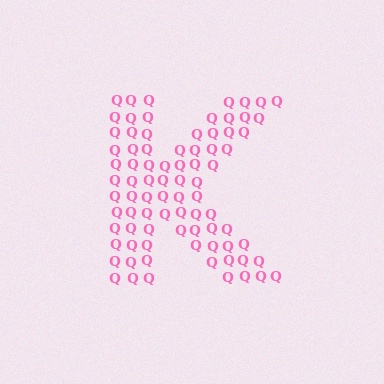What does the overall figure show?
The overall figure shows the letter K.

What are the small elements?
The small elements are letter Q's.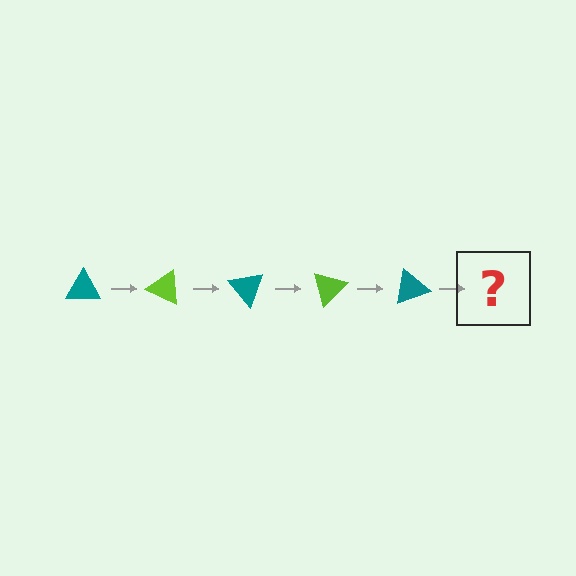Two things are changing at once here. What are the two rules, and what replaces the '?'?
The two rules are that it rotates 25 degrees each step and the color cycles through teal and lime. The '?' should be a lime triangle, rotated 125 degrees from the start.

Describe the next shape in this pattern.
It should be a lime triangle, rotated 125 degrees from the start.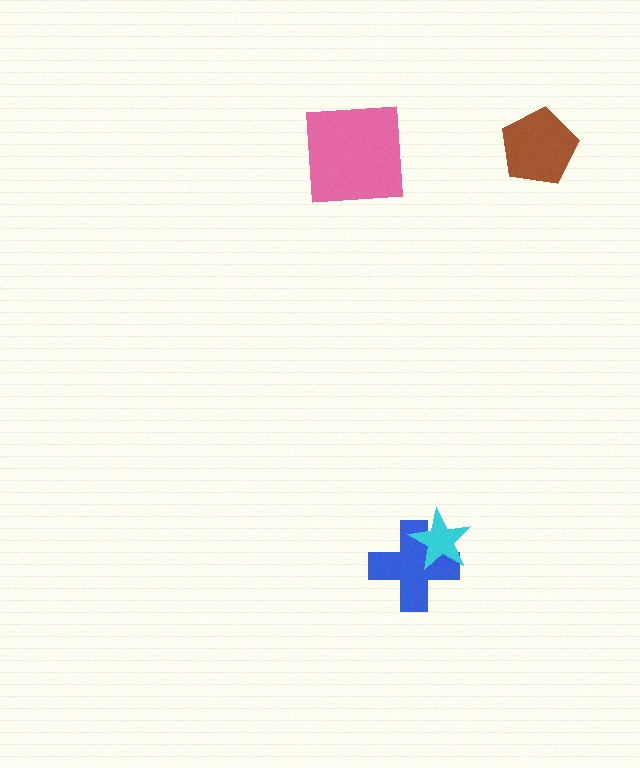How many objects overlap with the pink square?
0 objects overlap with the pink square.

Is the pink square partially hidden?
No, no other shape covers it.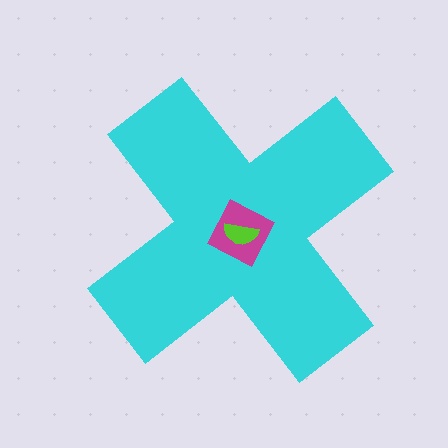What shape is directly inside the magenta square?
The lime semicircle.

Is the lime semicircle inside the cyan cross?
Yes.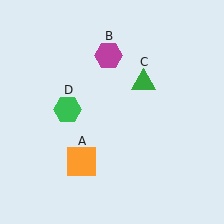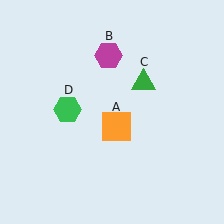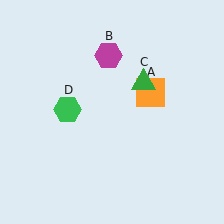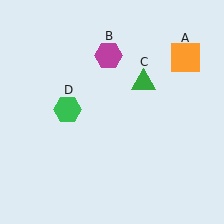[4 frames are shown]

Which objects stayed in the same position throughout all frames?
Magenta hexagon (object B) and green triangle (object C) and green hexagon (object D) remained stationary.